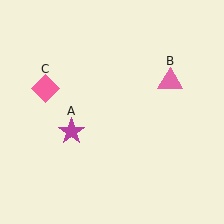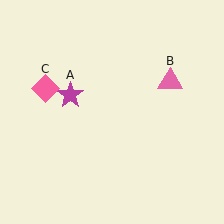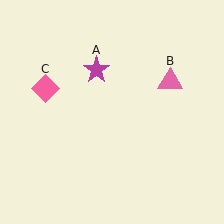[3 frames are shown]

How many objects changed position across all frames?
1 object changed position: magenta star (object A).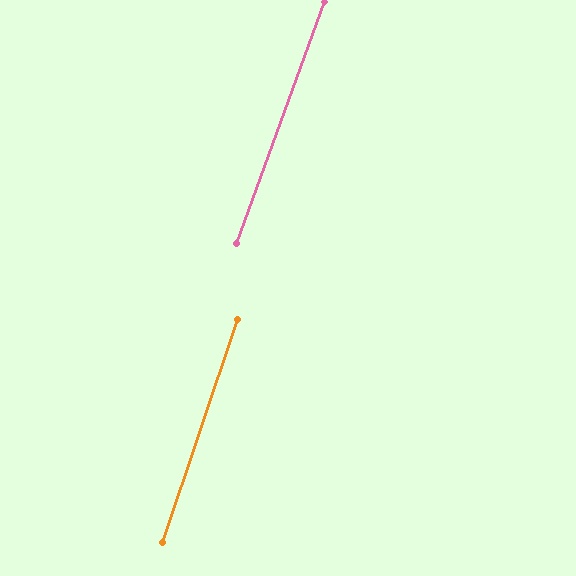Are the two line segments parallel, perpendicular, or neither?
Parallel — their directions differ by only 1.6°.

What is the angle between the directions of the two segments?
Approximately 2 degrees.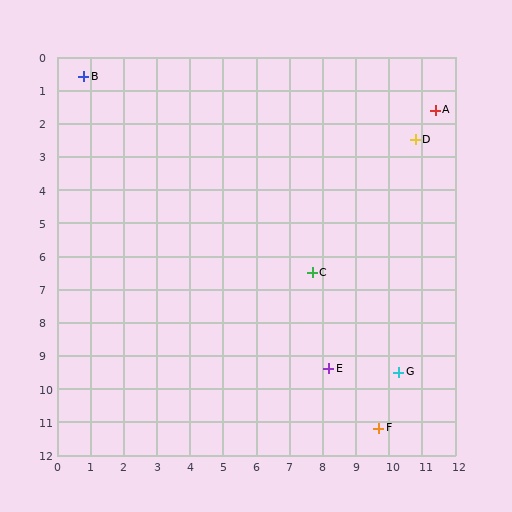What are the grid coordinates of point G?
Point G is at approximately (10.3, 9.5).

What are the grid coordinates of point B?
Point B is at approximately (0.8, 0.6).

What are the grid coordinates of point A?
Point A is at approximately (11.4, 1.6).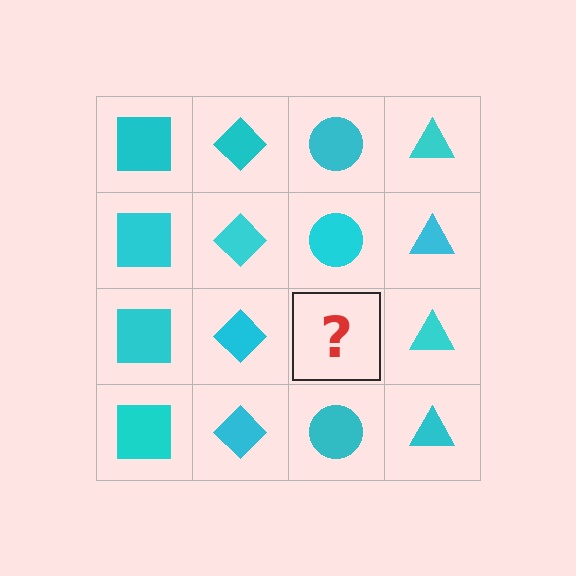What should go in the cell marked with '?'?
The missing cell should contain a cyan circle.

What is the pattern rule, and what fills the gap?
The rule is that each column has a consistent shape. The gap should be filled with a cyan circle.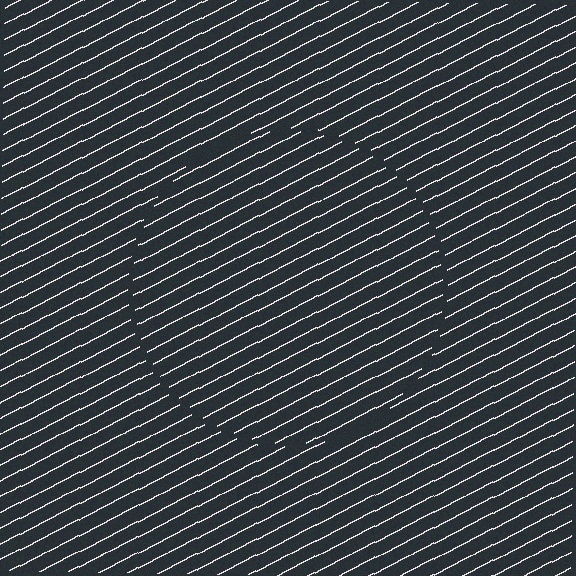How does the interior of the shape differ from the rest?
The interior of the shape contains the same grating, shifted by half a period — the contour is defined by the phase discontinuity where line-ends from the inner and outer gratings abut.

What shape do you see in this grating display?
An illusory circle. The interior of the shape contains the same grating, shifted by half a period — the contour is defined by the phase discontinuity where line-ends from the inner and outer gratings abut.